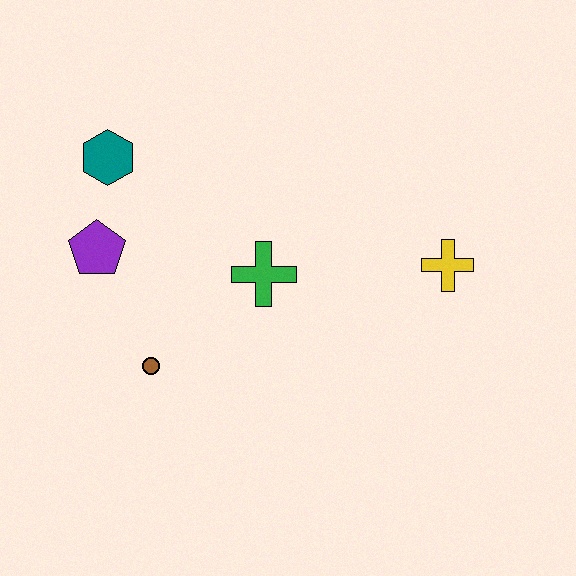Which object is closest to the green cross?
The brown circle is closest to the green cross.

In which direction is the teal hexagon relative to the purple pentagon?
The teal hexagon is above the purple pentagon.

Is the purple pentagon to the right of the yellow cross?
No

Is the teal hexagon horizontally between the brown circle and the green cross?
No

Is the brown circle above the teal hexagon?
No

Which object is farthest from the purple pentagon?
The yellow cross is farthest from the purple pentagon.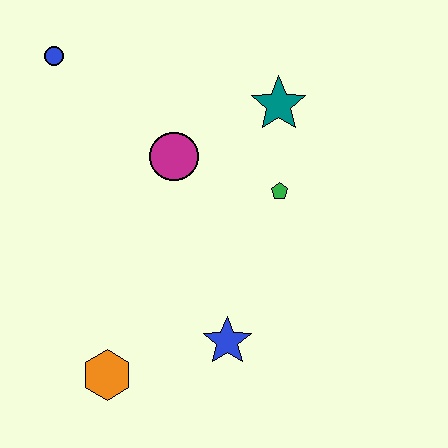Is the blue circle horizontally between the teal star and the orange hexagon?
No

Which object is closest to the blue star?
The orange hexagon is closest to the blue star.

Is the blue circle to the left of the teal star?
Yes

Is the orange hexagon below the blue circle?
Yes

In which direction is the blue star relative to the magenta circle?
The blue star is below the magenta circle.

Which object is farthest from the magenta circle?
The orange hexagon is farthest from the magenta circle.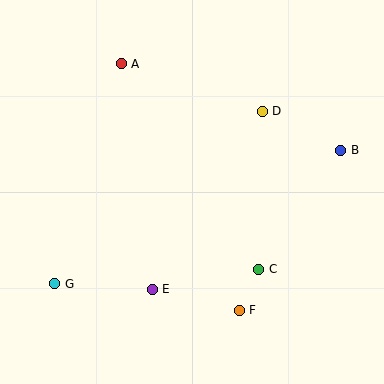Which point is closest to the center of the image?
Point C at (259, 269) is closest to the center.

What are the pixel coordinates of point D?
Point D is at (262, 111).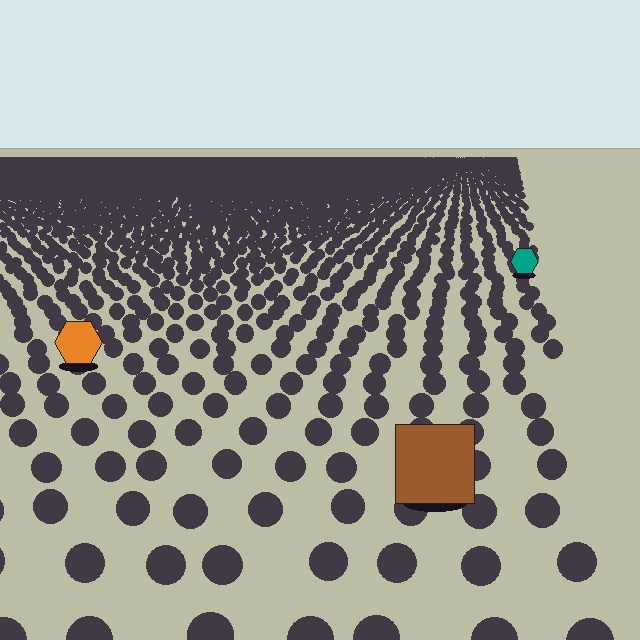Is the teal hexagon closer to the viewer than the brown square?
No. The brown square is closer — you can tell from the texture gradient: the ground texture is coarser near it.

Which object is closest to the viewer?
The brown square is closest. The texture marks near it are larger and more spread out.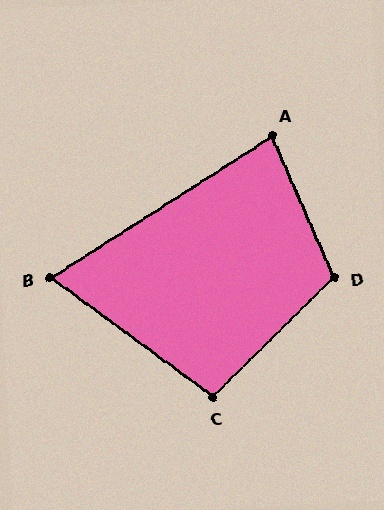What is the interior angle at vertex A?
Approximately 81 degrees (acute).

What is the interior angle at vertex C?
Approximately 99 degrees (obtuse).